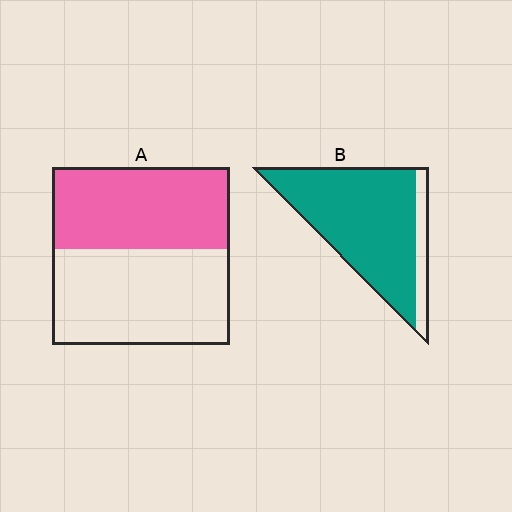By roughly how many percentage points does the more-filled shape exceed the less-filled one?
By roughly 40 percentage points (B over A).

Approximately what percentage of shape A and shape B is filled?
A is approximately 45% and B is approximately 85%.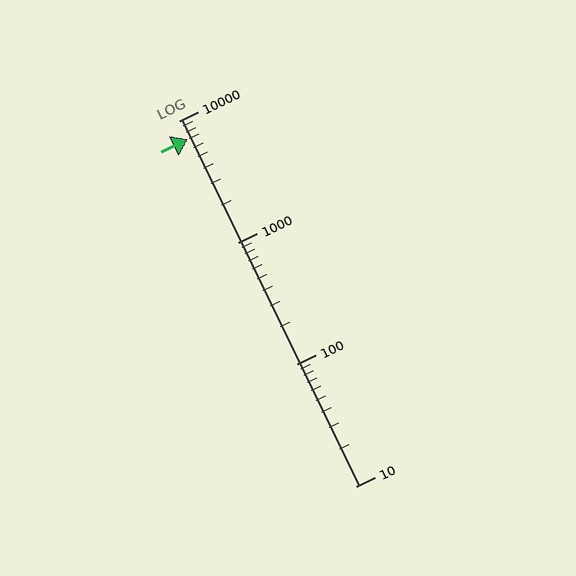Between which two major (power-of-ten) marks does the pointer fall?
The pointer is between 1000 and 10000.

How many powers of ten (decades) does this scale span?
The scale spans 3 decades, from 10 to 10000.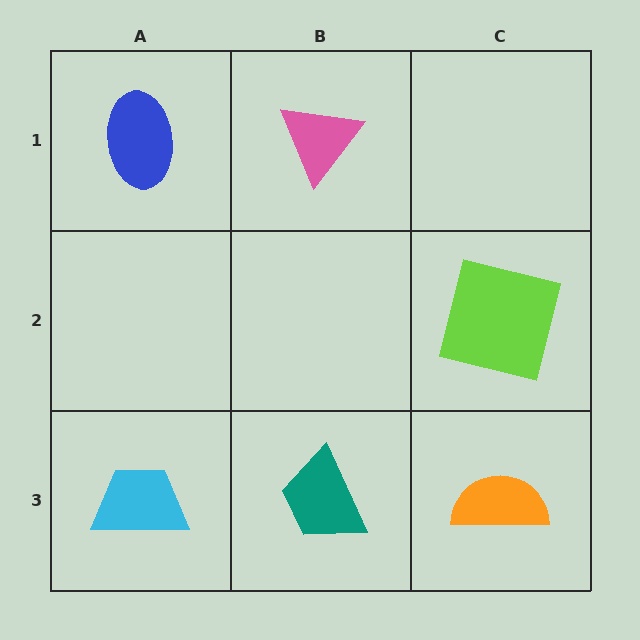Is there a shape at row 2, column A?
No, that cell is empty.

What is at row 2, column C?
A lime square.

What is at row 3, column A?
A cyan trapezoid.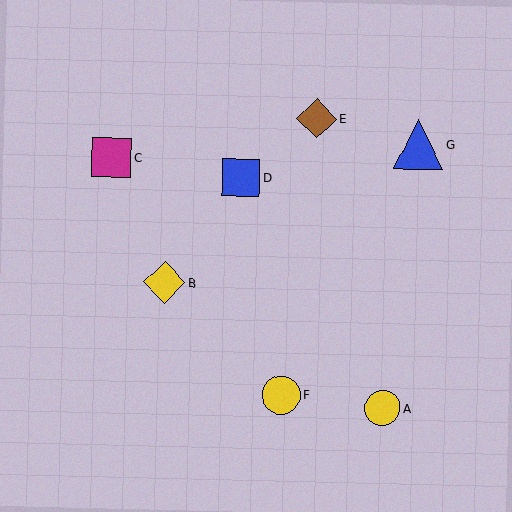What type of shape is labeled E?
Shape E is a brown diamond.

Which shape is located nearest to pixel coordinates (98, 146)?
The magenta square (labeled C) at (112, 157) is nearest to that location.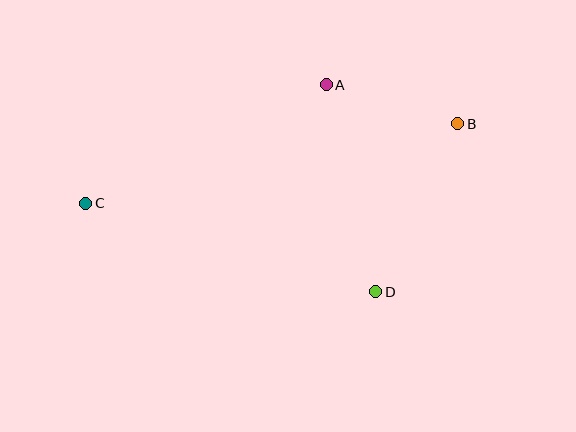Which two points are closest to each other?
Points A and B are closest to each other.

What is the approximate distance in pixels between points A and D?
The distance between A and D is approximately 213 pixels.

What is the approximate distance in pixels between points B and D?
The distance between B and D is approximately 187 pixels.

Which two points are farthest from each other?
Points B and C are farthest from each other.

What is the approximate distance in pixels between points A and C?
The distance between A and C is approximately 268 pixels.